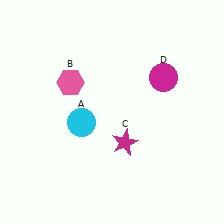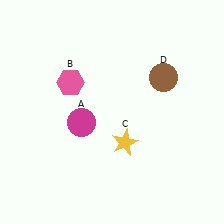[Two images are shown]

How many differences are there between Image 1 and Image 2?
There are 3 differences between the two images.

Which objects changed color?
A changed from cyan to magenta. C changed from magenta to yellow. D changed from magenta to brown.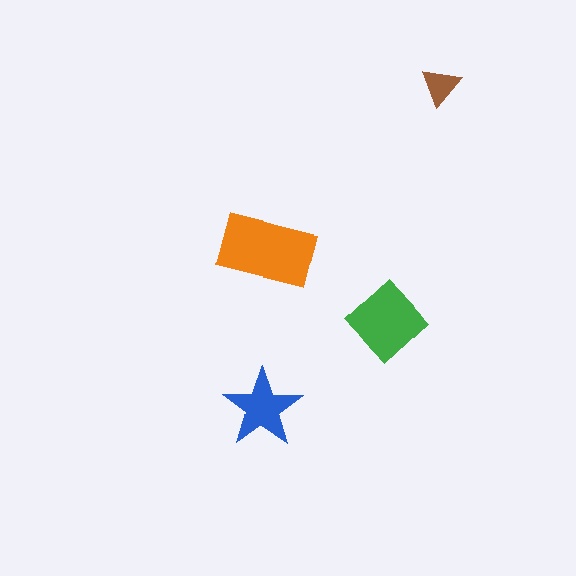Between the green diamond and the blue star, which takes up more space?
The green diamond.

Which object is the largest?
The orange rectangle.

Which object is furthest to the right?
The brown triangle is rightmost.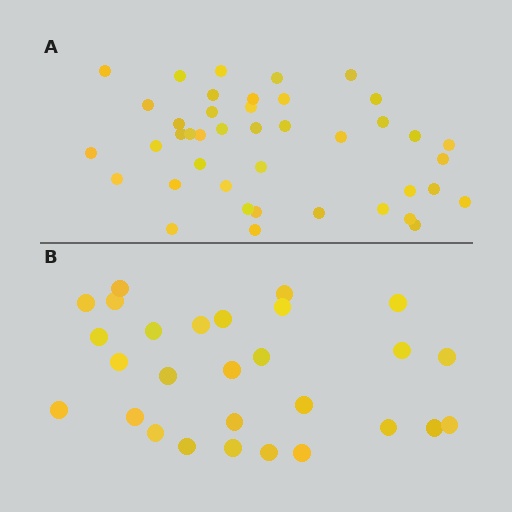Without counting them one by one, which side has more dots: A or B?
Region A (the top region) has more dots.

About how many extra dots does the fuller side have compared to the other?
Region A has approximately 15 more dots than region B.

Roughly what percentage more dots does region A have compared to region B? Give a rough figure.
About 50% more.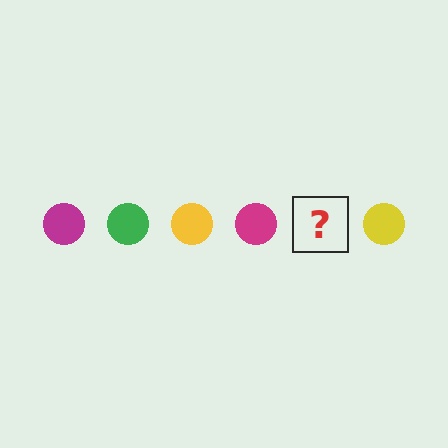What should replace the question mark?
The question mark should be replaced with a green circle.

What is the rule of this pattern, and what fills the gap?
The rule is that the pattern cycles through magenta, green, yellow circles. The gap should be filled with a green circle.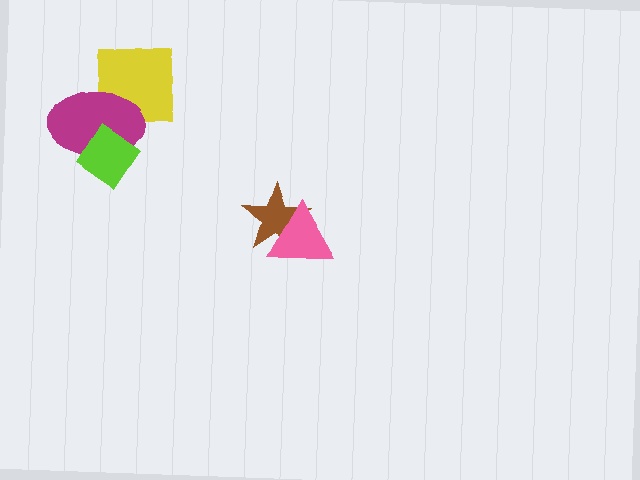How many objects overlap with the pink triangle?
1 object overlaps with the pink triangle.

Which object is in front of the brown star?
The pink triangle is in front of the brown star.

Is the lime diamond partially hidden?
No, no other shape covers it.